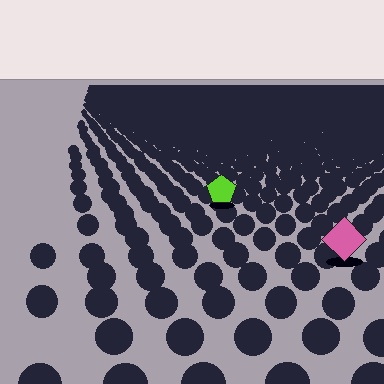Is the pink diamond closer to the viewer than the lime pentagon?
Yes. The pink diamond is closer — you can tell from the texture gradient: the ground texture is coarser near it.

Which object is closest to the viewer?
The pink diamond is closest. The texture marks near it are larger and more spread out.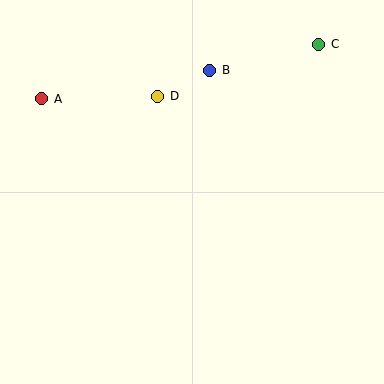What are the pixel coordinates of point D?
Point D is at (158, 96).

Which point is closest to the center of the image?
Point D at (158, 96) is closest to the center.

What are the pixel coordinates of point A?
Point A is at (42, 99).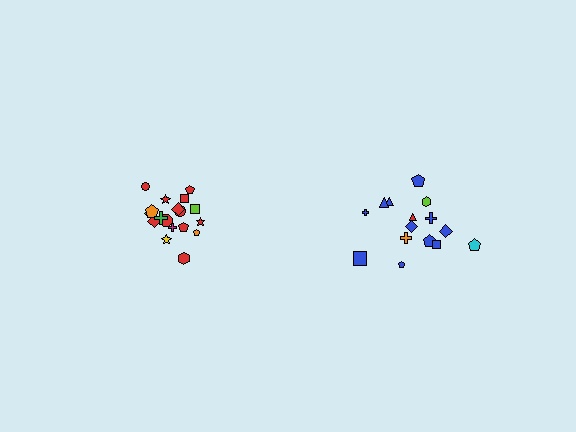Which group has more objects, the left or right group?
The left group.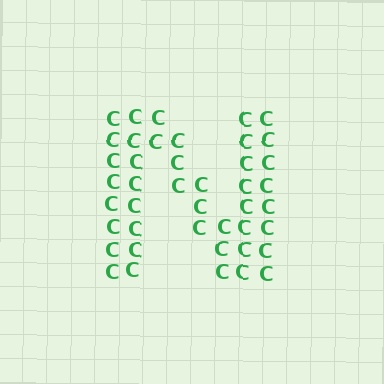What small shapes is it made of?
It is made of small letter C's.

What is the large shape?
The large shape is the letter N.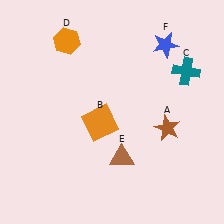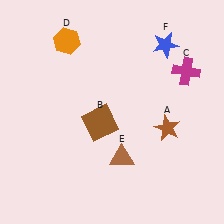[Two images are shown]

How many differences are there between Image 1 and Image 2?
There are 2 differences between the two images.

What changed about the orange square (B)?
In Image 1, B is orange. In Image 2, it changed to brown.